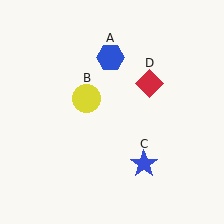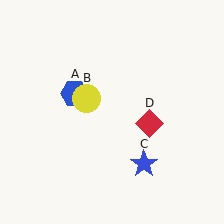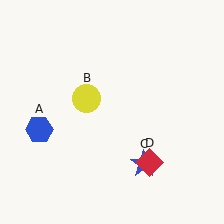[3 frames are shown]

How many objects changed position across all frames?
2 objects changed position: blue hexagon (object A), red diamond (object D).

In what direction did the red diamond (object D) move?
The red diamond (object D) moved down.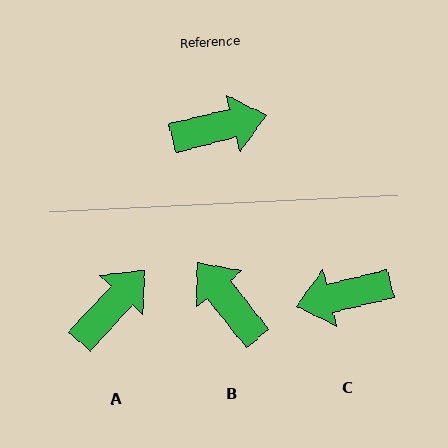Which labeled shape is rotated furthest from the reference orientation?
C, about 180 degrees away.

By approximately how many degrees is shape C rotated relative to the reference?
Approximately 180 degrees clockwise.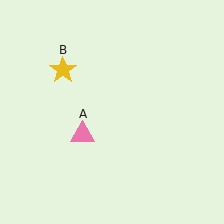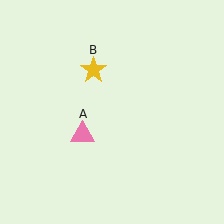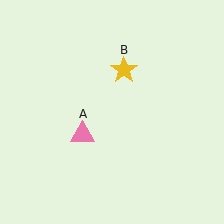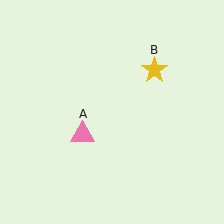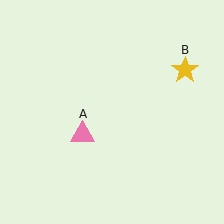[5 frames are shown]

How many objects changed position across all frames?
1 object changed position: yellow star (object B).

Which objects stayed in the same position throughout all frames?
Pink triangle (object A) remained stationary.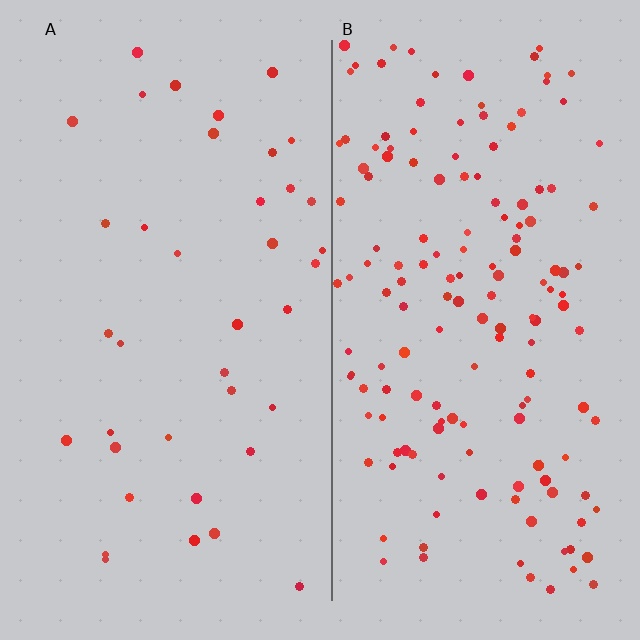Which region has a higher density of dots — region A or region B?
B (the right).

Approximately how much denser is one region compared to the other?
Approximately 4.0× — region B over region A.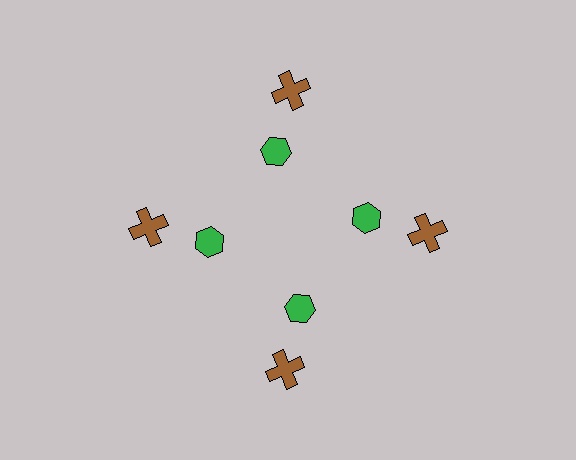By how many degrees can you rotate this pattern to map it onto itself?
The pattern maps onto itself every 90 degrees of rotation.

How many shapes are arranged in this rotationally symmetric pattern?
There are 8 shapes, arranged in 4 groups of 2.